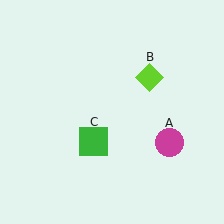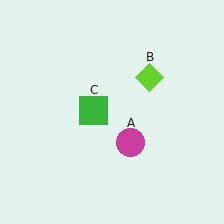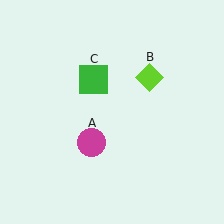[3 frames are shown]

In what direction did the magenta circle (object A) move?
The magenta circle (object A) moved left.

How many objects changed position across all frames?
2 objects changed position: magenta circle (object A), green square (object C).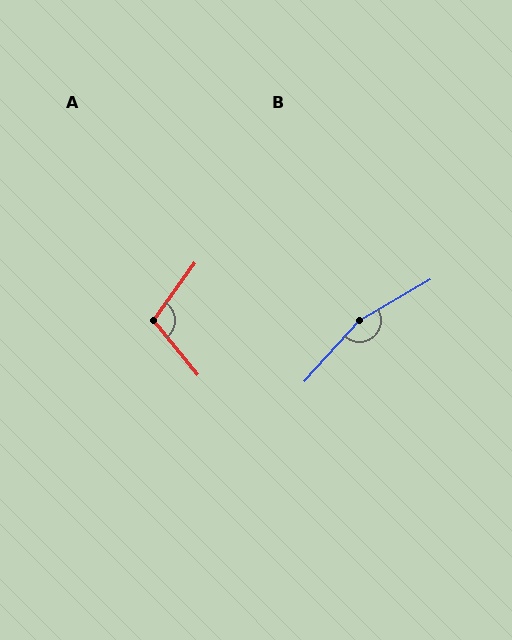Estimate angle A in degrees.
Approximately 105 degrees.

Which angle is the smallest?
A, at approximately 105 degrees.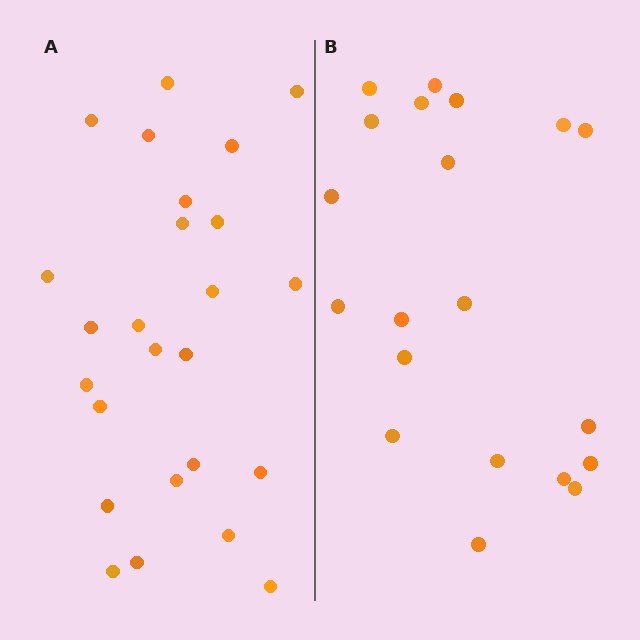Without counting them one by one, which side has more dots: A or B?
Region A (the left region) has more dots.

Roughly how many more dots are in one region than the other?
Region A has about 5 more dots than region B.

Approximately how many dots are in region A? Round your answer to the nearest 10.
About 20 dots. (The exact count is 25, which rounds to 20.)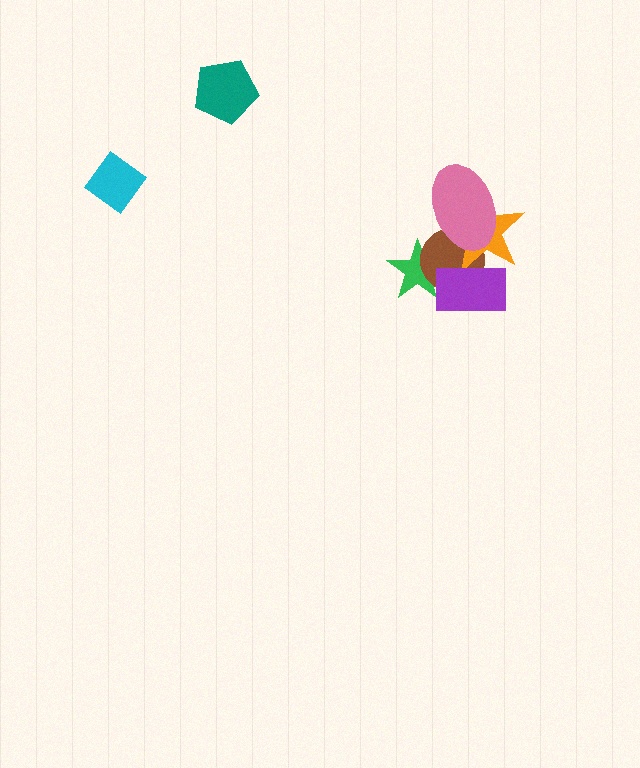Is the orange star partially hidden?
Yes, it is partially covered by another shape.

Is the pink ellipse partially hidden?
No, no other shape covers it.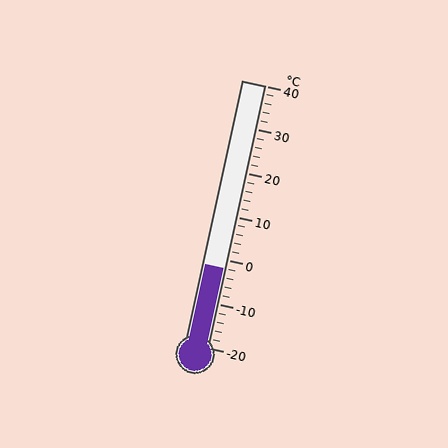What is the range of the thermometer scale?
The thermometer scale ranges from -20°C to 40°C.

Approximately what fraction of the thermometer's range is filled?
The thermometer is filled to approximately 30% of its range.